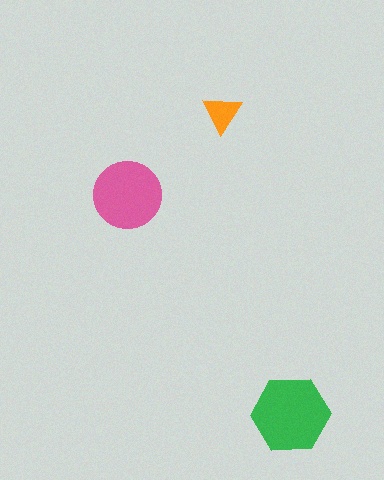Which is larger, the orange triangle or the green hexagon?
The green hexagon.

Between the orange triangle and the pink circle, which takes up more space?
The pink circle.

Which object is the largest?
The green hexagon.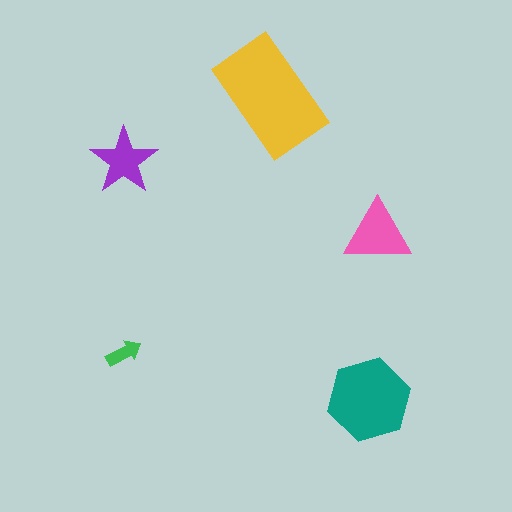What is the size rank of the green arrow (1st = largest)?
5th.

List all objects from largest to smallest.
The yellow rectangle, the teal hexagon, the pink triangle, the purple star, the green arrow.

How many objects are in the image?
There are 5 objects in the image.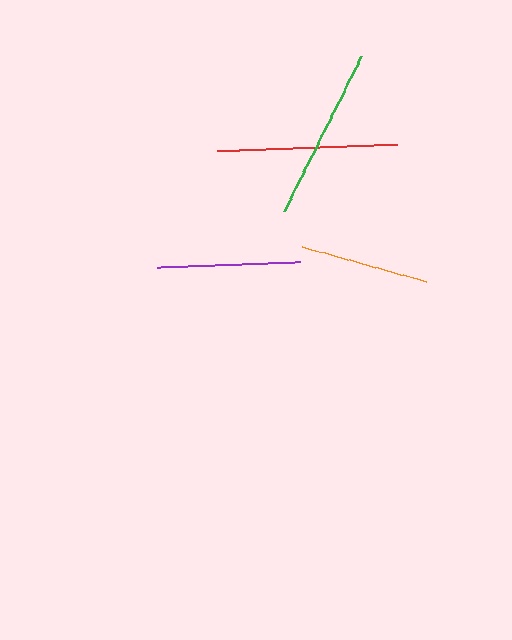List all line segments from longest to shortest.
From longest to shortest: red, green, purple, orange.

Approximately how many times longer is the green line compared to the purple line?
The green line is approximately 1.2 times the length of the purple line.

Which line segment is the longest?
The red line is the longest at approximately 180 pixels.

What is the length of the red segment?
The red segment is approximately 180 pixels long.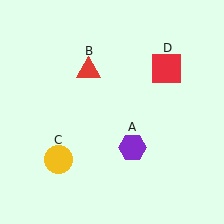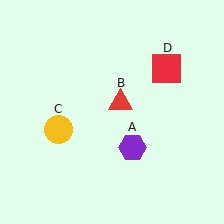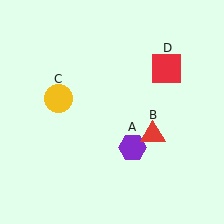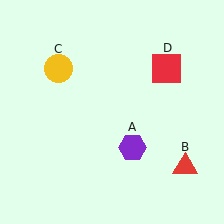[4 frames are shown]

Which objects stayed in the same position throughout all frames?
Purple hexagon (object A) and red square (object D) remained stationary.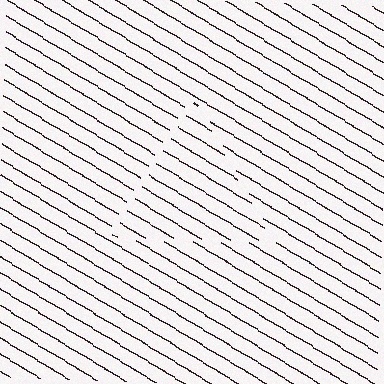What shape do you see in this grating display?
An illusory triangle. The interior of the shape contains the same grating, shifted by half a period — the contour is defined by the phase discontinuity where line-ends from the inner and outer gratings abut.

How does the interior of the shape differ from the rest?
The interior of the shape contains the same grating, shifted by half a period — the contour is defined by the phase discontinuity where line-ends from the inner and outer gratings abut.